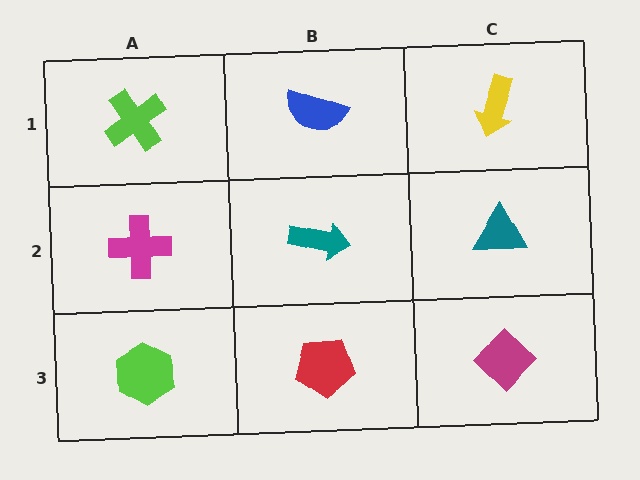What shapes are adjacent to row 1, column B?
A teal arrow (row 2, column B), a lime cross (row 1, column A), a yellow arrow (row 1, column C).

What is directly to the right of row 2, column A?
A teal arrow.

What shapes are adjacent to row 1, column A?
A magenta cross (row 2, column A), a blue semicircle (row 1, column B).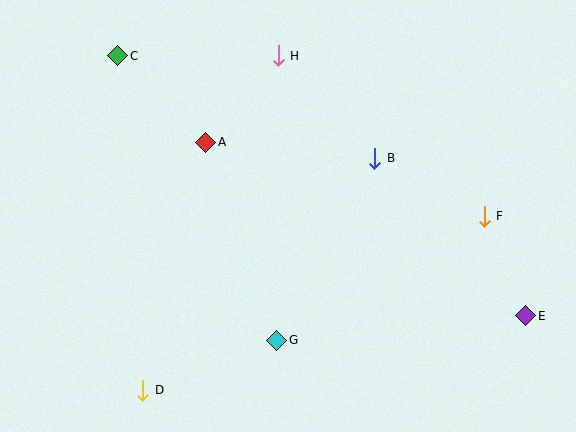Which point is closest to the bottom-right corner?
Point E is closest to the bottom-right corner.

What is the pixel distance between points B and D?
The distance between B and D is 328 pixels.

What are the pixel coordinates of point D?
Point D is at (143, 390).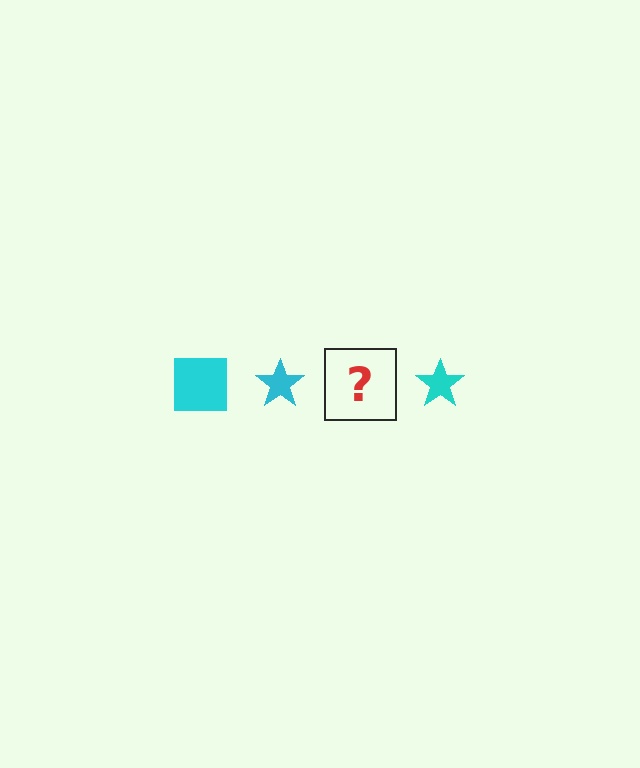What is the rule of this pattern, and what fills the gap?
The rule is that the pattern cycles through square, star shapes in cyan. The gap should be filled with a cyan square.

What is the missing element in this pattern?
The missing element is a cyan square.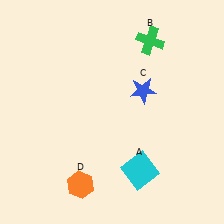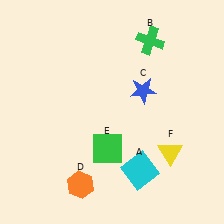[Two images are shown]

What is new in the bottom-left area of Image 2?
A green square (E) was added in the bottom-left area of Image 2.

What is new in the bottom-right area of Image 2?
A yellow triangle (F) was added in the bottom-right area of Image 2.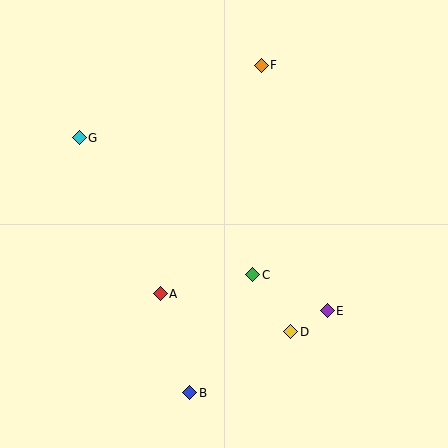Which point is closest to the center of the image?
Point C at (253, 275) is closest to the center.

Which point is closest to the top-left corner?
Point G is closest to the top-left corner.